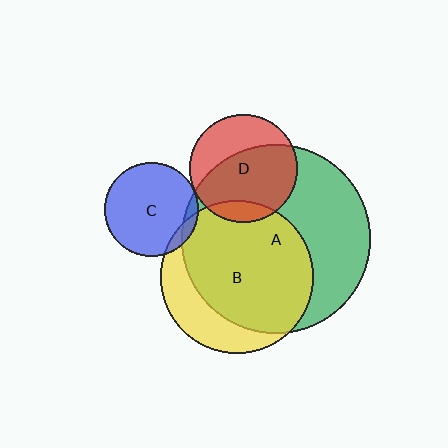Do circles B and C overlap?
Yes.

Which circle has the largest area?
Circle A (green).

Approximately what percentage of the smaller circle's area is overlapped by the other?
Approximately 10%.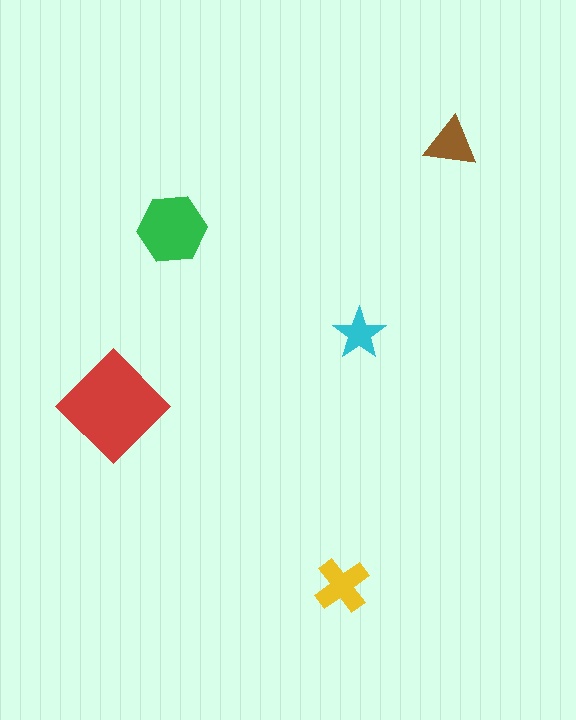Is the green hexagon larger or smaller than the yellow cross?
Larger.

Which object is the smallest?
The cyan star.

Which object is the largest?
The red diamond.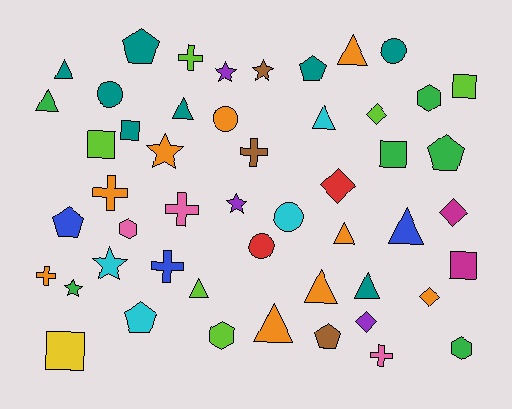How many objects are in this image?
There are 50 objects.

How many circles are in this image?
There are 5 circles.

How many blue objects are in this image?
There are 3 blue objects.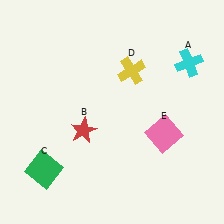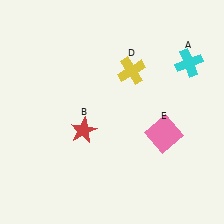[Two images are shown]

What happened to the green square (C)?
The green square (C) was removed in Image 2. It was in the bottom-left area of Image 1.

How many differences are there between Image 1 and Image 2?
There is 1 difference between the two images.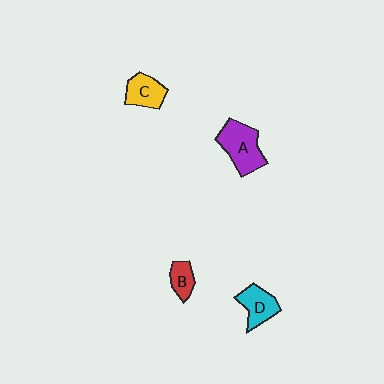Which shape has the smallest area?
Shape B (red).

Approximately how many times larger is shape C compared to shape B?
Approximately 1.5 times.